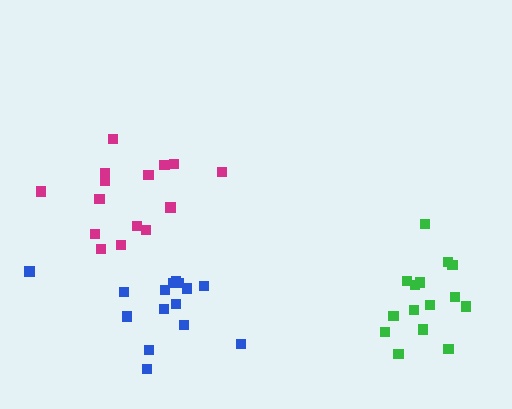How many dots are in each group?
Group 1: 15 dots, Group 2: 15 dots, Group 3: 15 dots (45 total).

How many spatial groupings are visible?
There are 3 spatial groupings.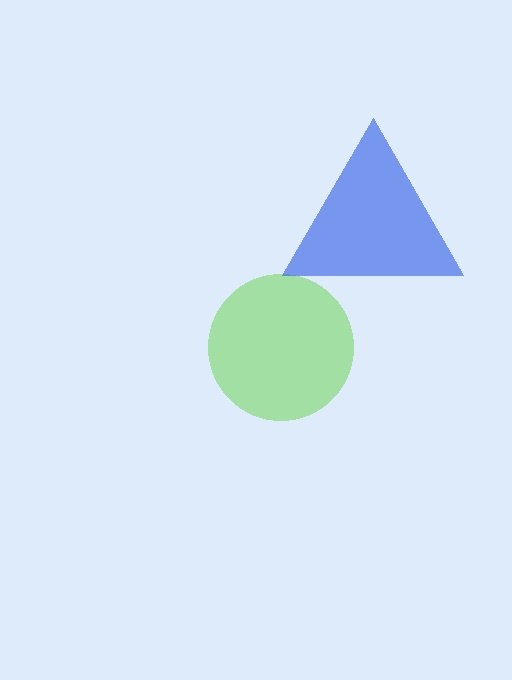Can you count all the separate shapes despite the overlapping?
Yes, there are 2 separate shapes.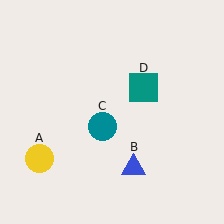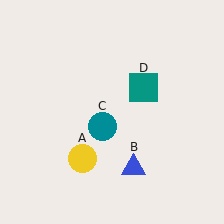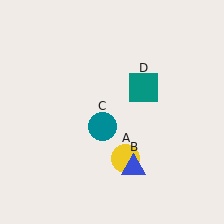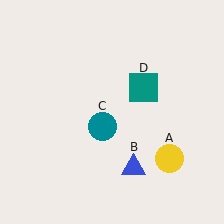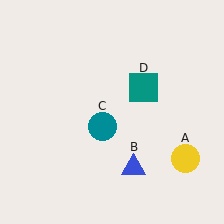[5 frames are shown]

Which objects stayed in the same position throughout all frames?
Blue triangle (object B) and teal circle (object C) and teal square (object D) remained stationary.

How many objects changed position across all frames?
1 object changed position: yellow circle (object A).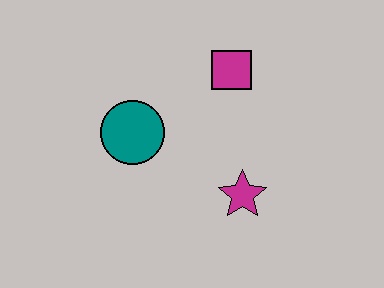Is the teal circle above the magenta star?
Yes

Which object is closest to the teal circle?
The magenta square is closest to the teal circle.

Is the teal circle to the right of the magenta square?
No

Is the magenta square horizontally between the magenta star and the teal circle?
Yes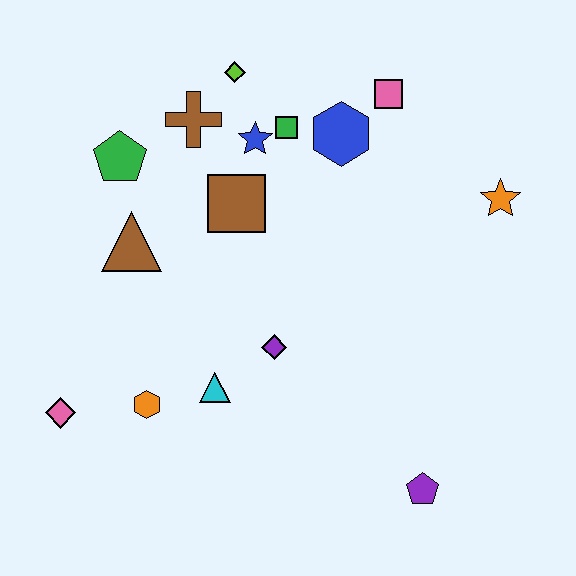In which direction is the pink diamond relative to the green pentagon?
The pink diamond is below the green pentagon.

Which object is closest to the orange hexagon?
The cyan triangle is closest to the orange hexagon.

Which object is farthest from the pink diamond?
The orange star is farthest from the pink diamond.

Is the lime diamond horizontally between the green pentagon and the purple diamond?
Yes